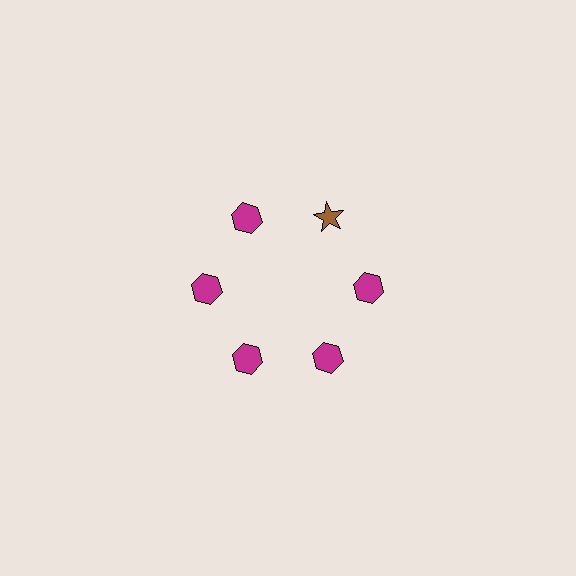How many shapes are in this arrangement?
There are 6 shapes arranged in a ring pattern.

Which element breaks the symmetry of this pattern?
The brown star at roughly the 1 o'clock position breaks the symmetry. All other shapes are magenta hexagons.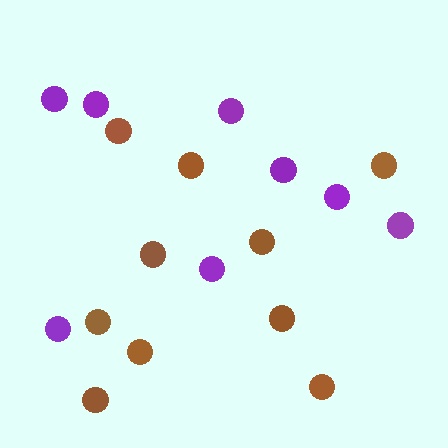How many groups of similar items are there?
There are 2 groups: one group of purple circles (8) and one group of brown circles (10).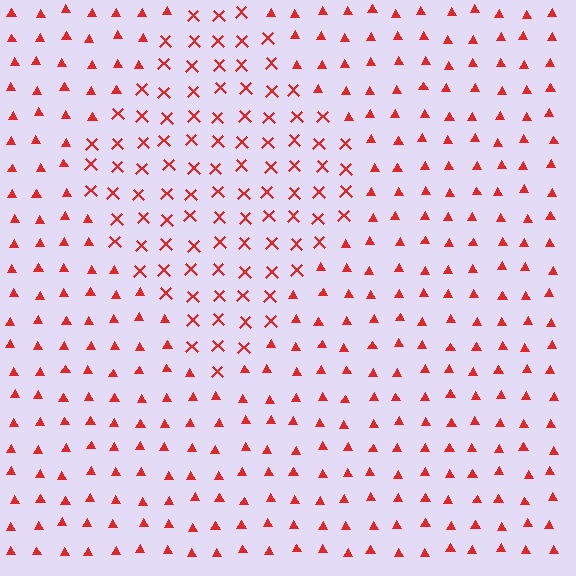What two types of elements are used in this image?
The image uses X marks inside the diamond region and triangles outside it.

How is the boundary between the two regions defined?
The boundary is defined by a change in element shape: X marks inside vs. triangles outside. All elements share the same color and spacing.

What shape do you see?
I see a diamond.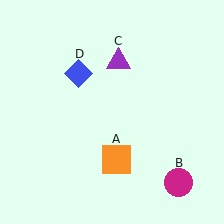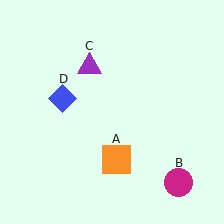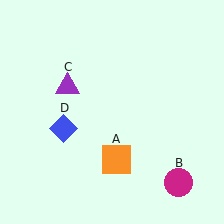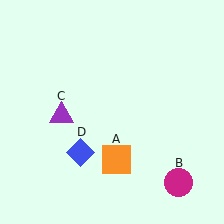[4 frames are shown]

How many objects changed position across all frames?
2 objects changed position: purple triangle (object C), blue diamond (object D).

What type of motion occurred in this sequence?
The purple triangle (object C), blue diamond (object D) rotated counterclockwise around the center of the scene.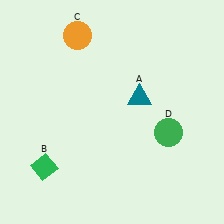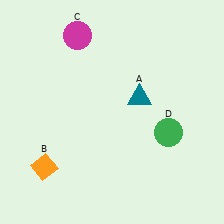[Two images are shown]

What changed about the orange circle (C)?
In Image 1, C is orange. In Image 2, it changed to magenta.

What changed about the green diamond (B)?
In Image 1, B is green. In Image 2, it changed to orange.